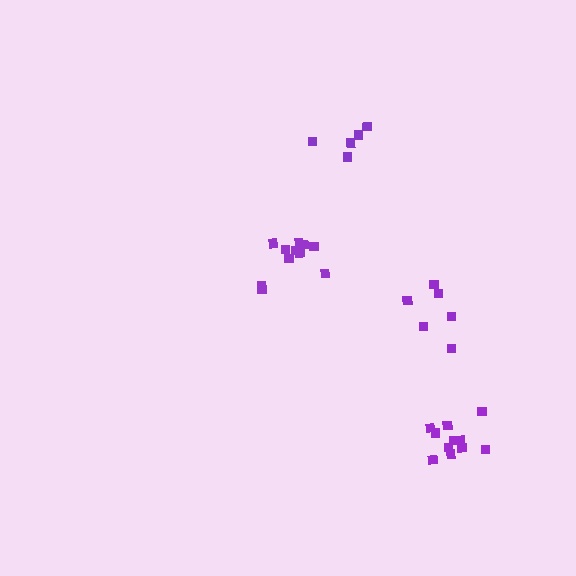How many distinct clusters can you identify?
There are 4 distinct clusters.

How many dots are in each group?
Group 1: 5 dots, Group 2: 11 dots, Group 3: 11 dots, Group 4: 6 dots (33 total).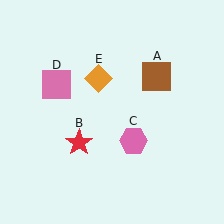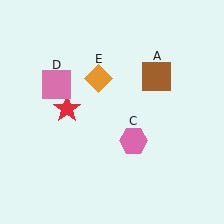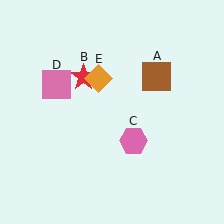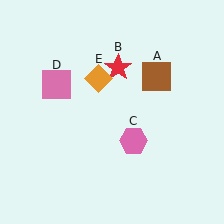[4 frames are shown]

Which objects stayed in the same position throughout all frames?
Brown square (object A) and pink hexagon (object C) and pink square (object D) and orange diamond (object E) remained stationary.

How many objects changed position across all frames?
1 object changed position: red star (object B).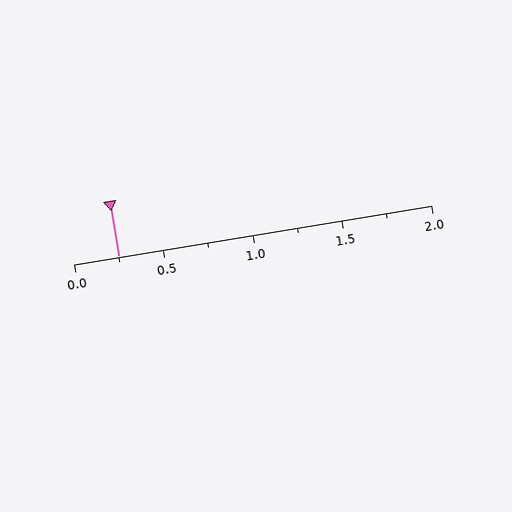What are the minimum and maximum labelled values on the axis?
The axis runs from 0.0 to 2.0.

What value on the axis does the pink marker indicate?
The marker indicates approximately 0.25.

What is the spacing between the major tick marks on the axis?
The major ticks are spaced 0.5 apart.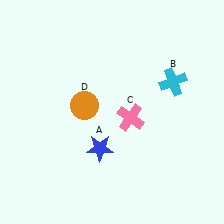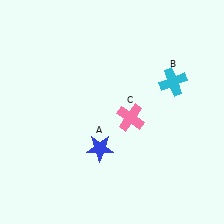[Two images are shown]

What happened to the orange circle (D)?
The orange circle (D) was removed in Image 2. It was in the top-left area of Image 1.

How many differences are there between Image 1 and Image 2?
There is 1 difference between the two images.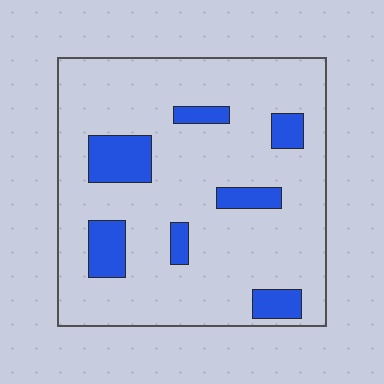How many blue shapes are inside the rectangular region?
7.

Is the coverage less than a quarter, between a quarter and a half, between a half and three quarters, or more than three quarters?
Less than a quarter.